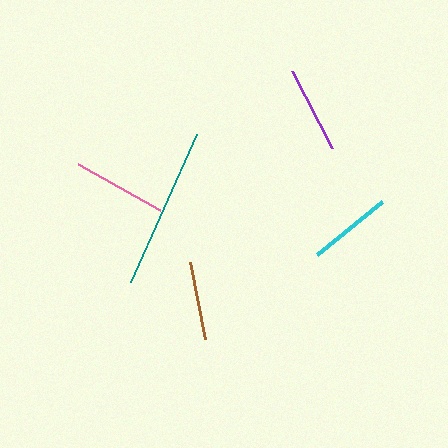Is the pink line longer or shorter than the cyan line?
The pink line is longer than the cyan line.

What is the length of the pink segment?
The pink segment is approximately 94 pixels long.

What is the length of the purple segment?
The purple segment is approximately 86 pixels long.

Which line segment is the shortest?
The brown line is the shortest at approximately 78 pixels.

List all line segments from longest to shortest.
From longest to shortest: teal, pink, purple, cyan, brown.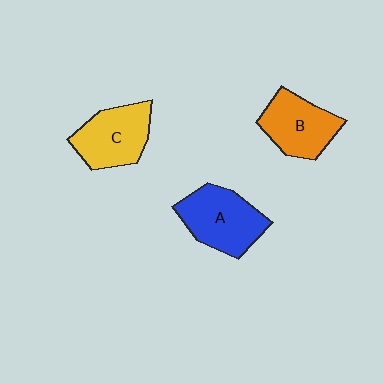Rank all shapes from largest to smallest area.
From largest to smallest: A (blue), C (yellow), B (orange).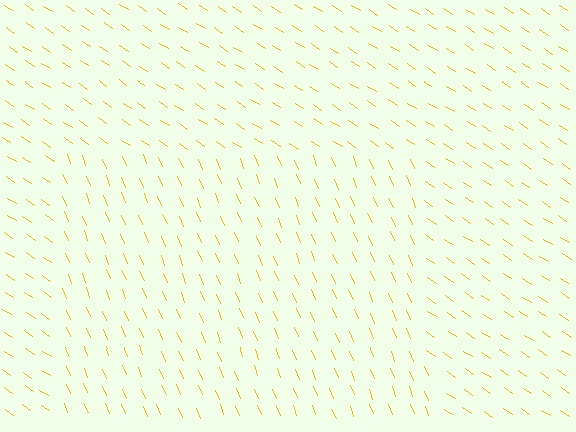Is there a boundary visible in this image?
Yes, there is a texture boundary formed by a change in line orientation.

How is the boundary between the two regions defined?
The boundary is defined purely by a change in line orientation (approximately 34 degrees difference). All lines are the same color and thickness.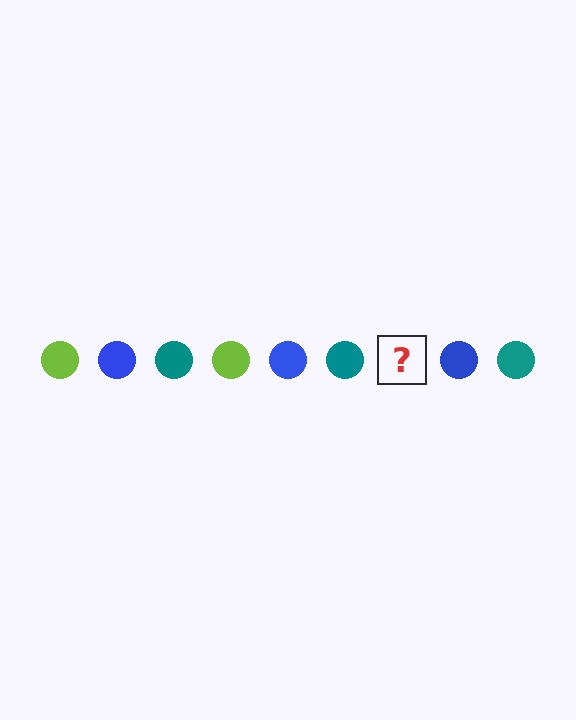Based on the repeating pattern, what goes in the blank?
The blank should be a lime circle.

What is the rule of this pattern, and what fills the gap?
The rule is that the pattern cycles through lime, blue, teal circles. The gap should be filled with a lime circle.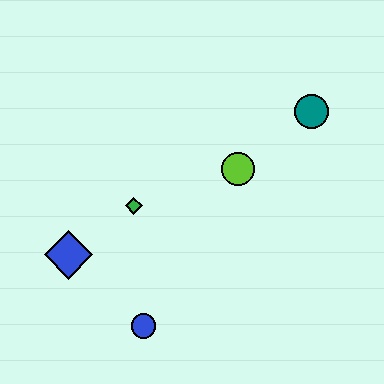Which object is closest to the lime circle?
The teal circle is closest to the lime circle.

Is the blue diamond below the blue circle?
No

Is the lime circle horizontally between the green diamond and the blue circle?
No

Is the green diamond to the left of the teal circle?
Yes